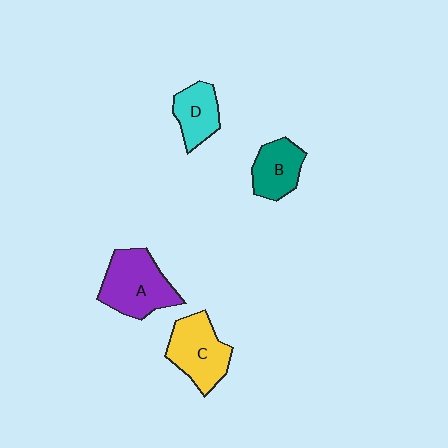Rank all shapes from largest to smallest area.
From largest to smallest: A (purple), C (yellow), B (teal), D (cyan).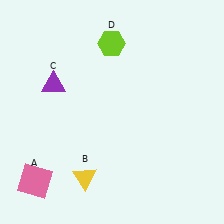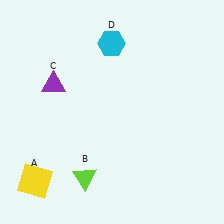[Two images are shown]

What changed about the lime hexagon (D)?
In Image 1, D is lime. In Image 2, it changed to cyan.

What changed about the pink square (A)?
In Image 1, A is pink. In Image 2, it changed to yellow.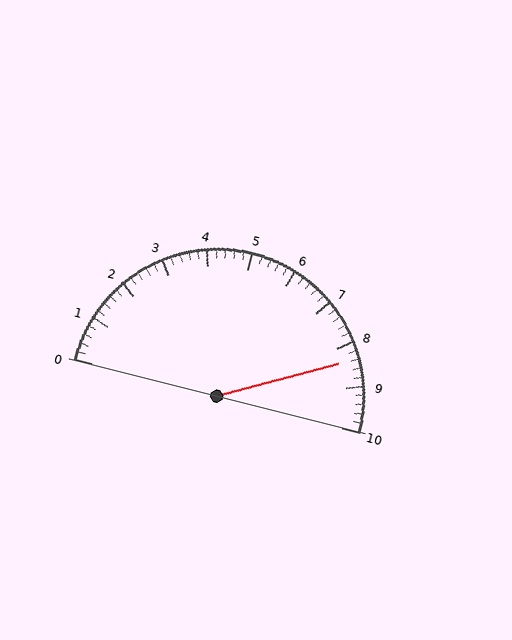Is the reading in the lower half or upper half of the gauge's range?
The reading is in the upper half of the range (0 to 10).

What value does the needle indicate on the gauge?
The needle indicates approximately 8.4.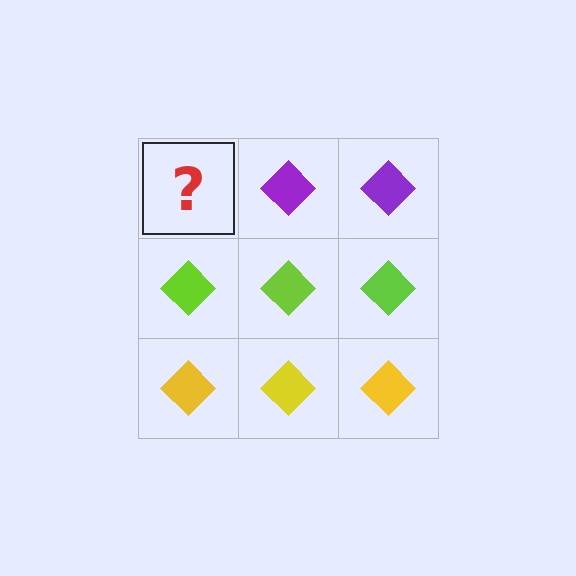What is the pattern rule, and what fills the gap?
The rule is that each row has a consistent color. The gap should be filled with a purple diamond.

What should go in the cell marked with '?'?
The missing cell should contain a purple diamond.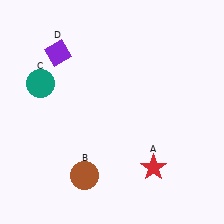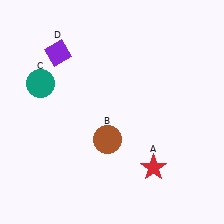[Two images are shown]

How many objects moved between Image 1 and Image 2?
1 object moved between the two images.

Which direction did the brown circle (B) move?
The brown circle (B) moved up.